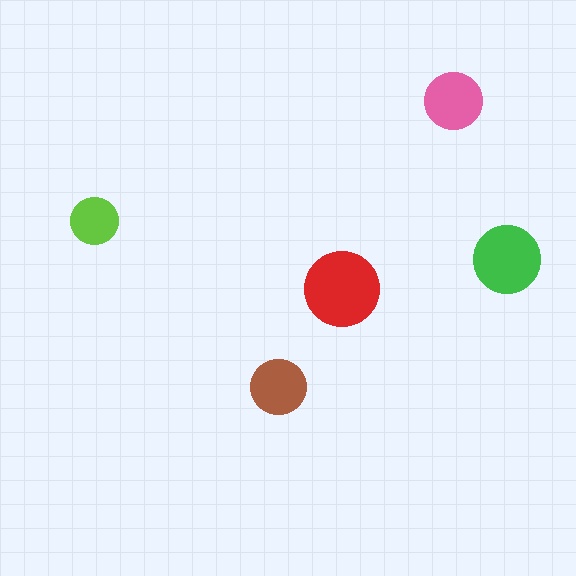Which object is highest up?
The pink circle is topmost.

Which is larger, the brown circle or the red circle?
The red one.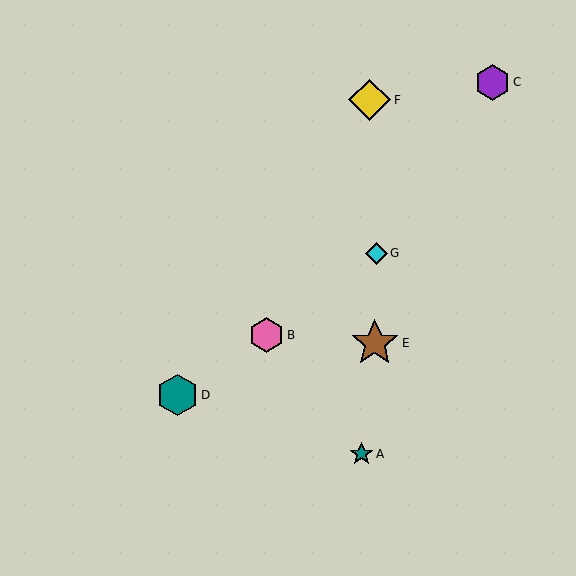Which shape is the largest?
The brown star (labeled E) is the largest.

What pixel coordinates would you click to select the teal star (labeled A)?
Click at (362, 454) to select the teal star A.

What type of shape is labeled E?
Shape E is a brown star.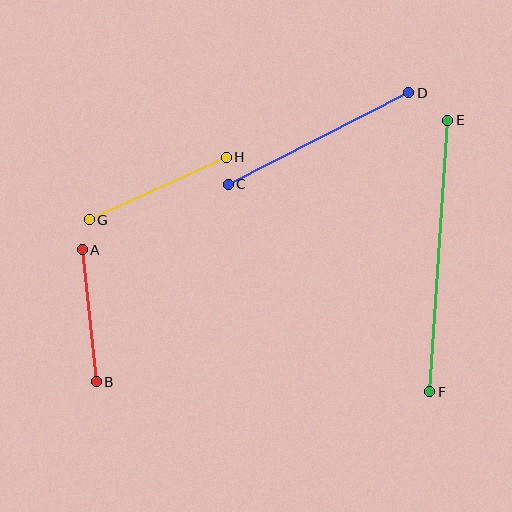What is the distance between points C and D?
The distance is approximately 202 pixels.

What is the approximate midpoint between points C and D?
The midpoint is at approximately (318, 138) pixels.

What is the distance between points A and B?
The distance is approximately 133 pixels.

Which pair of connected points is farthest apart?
Points E and F are farthest apart.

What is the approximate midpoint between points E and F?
The midpoint is at approximately (439, 256) pixels.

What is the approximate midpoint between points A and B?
The midpoint is at approximately (89, 316) pixels.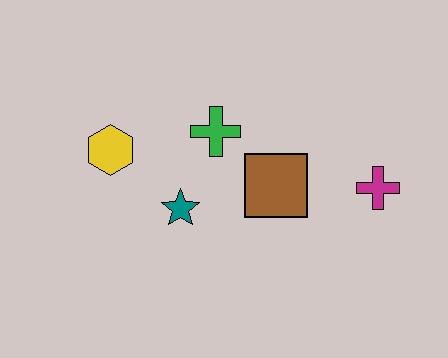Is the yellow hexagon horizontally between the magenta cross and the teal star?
No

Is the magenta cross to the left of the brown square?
No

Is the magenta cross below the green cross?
Yes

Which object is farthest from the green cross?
The magenta cross is farthest from the green cross.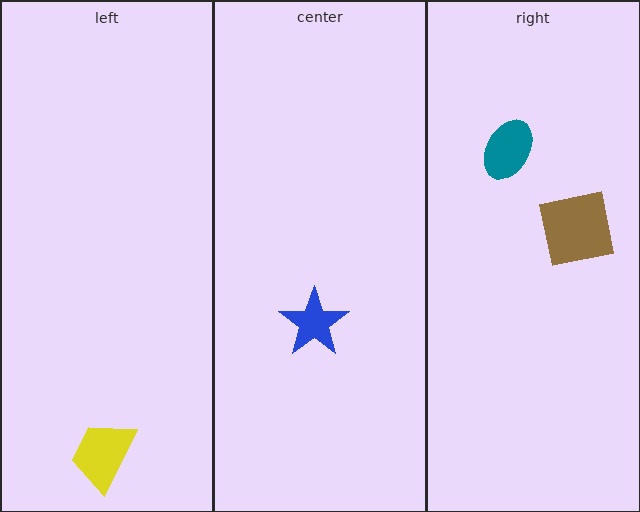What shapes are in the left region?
The yellow trapezoid.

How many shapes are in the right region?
2.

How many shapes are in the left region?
1.